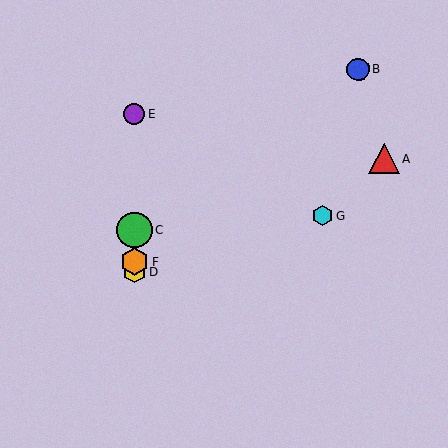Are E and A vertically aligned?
No, E is at x≈134 and A is at x≈384.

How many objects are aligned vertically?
4 objects (C, D, E, F) are aligned vertically.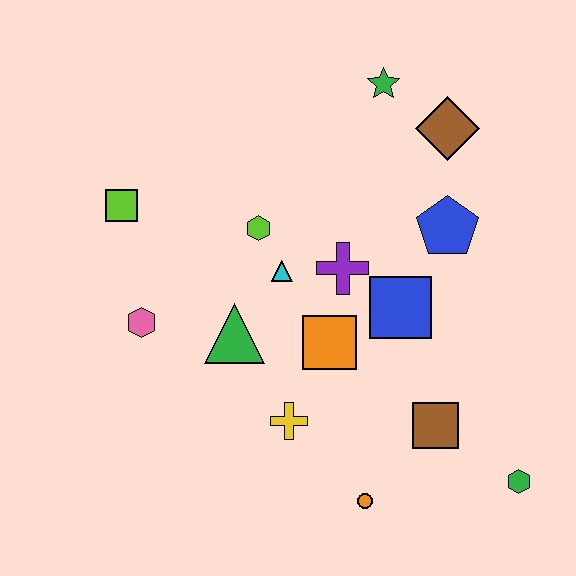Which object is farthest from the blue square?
The lime square is farthest from the blue square.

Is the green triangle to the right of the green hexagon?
No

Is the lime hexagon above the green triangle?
Yes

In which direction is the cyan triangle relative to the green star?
The cyan triangle is below the green star.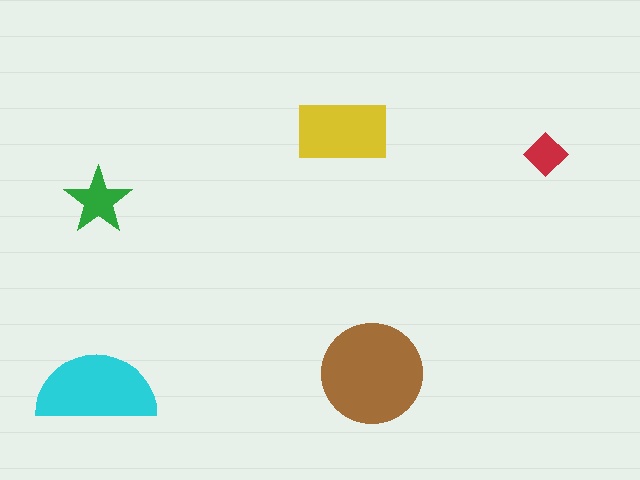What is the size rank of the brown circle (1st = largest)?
1st.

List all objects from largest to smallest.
The brown circle, the cyan semicircle, the yellow rectangle, the green star, the red diamond.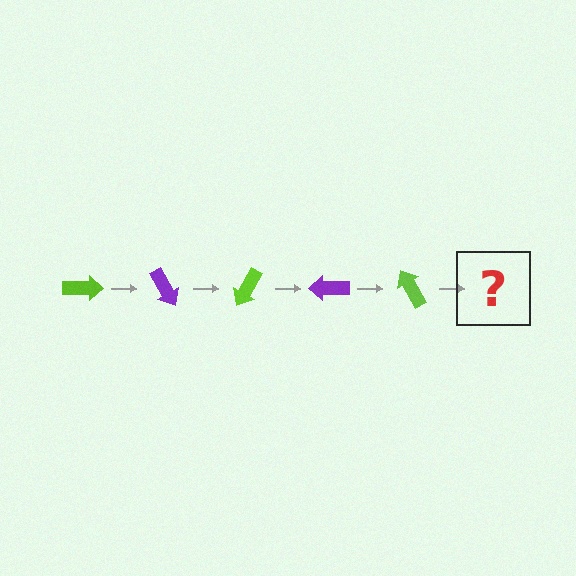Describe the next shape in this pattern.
It should be a purple arrow, rotated 300 degrees from the start.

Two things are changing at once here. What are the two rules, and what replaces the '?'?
The two rules are that it rotates 60 degrees each step and the color cycles through lime and purple. The '?' should be a purple arrow, rotated 300 degrees from the start.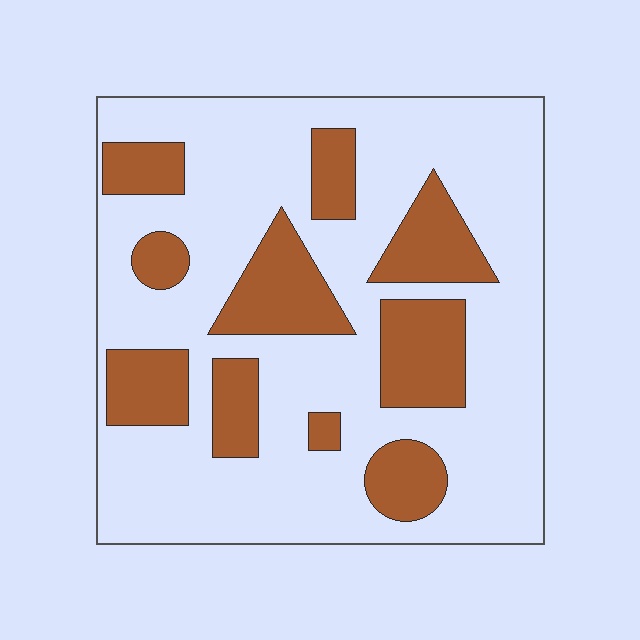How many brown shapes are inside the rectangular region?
10.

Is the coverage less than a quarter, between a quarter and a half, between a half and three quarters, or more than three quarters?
Between a quarter and a half.